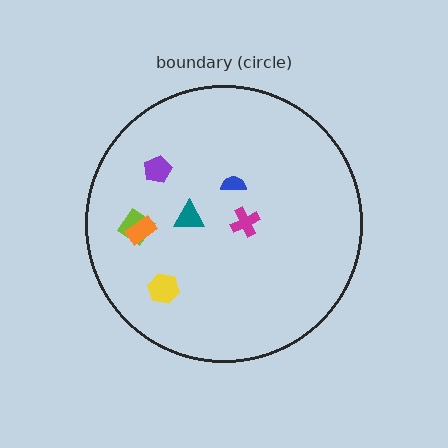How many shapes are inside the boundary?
7 inside, 0 outside.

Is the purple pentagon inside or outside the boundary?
Inside.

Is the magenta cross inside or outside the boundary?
Inside.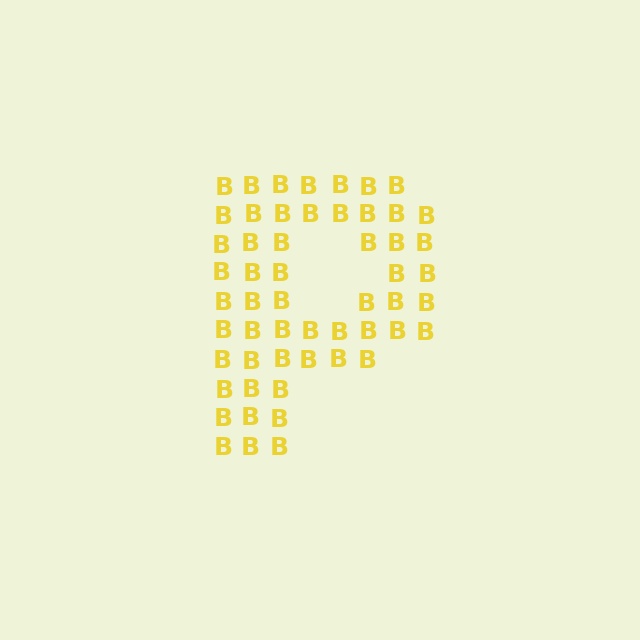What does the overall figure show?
The overall figure shows the letter P.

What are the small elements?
The small elements are letter B's.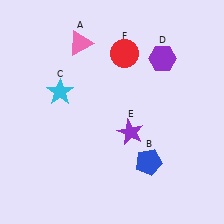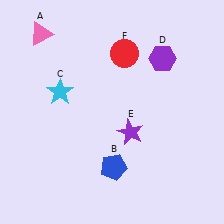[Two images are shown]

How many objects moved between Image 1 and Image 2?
2 objects moved between the two images.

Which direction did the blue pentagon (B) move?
The blue pentagon (B) moved left.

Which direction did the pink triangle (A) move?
The pink triangle (A) moved left.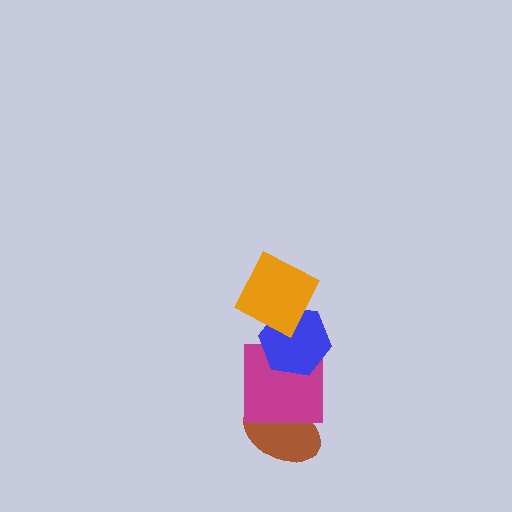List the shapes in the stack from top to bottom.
From top to bottom: the orange square, the blue hexagon, the magenta square, the brown ellipse.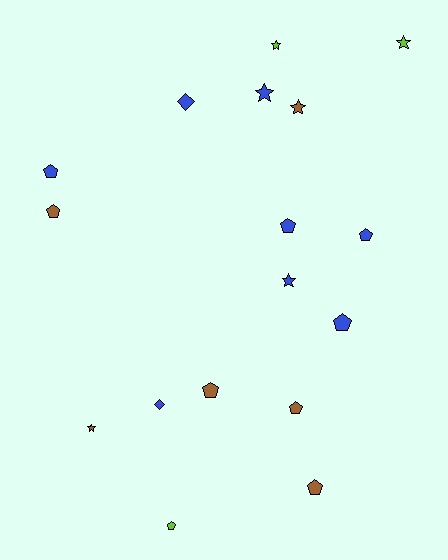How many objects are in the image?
There are 17 objects.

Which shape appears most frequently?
Pentagon, with 9 objects.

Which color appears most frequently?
Blue, with 8 objects.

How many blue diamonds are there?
There are 2 blue diamonds.